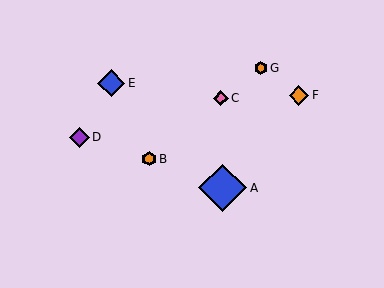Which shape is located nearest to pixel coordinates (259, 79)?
The orange hexagon (labeled G) at (261, 68) is nearest to that location.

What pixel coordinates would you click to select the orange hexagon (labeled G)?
Click at (261, 68) to select the orange hexagon G.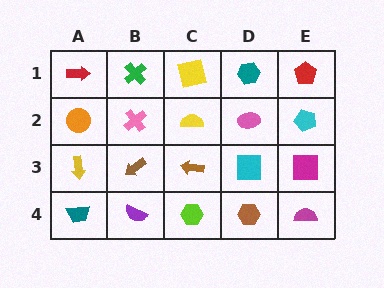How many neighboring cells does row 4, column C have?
3.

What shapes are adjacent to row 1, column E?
A cyan pentagon (row 2, column E), a teal hexagon (row 1, column D).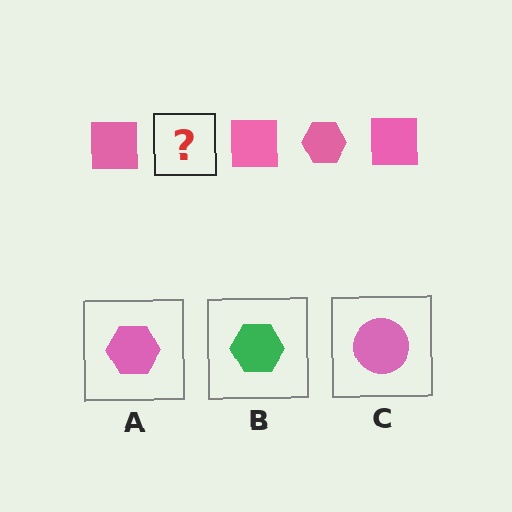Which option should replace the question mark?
Option A.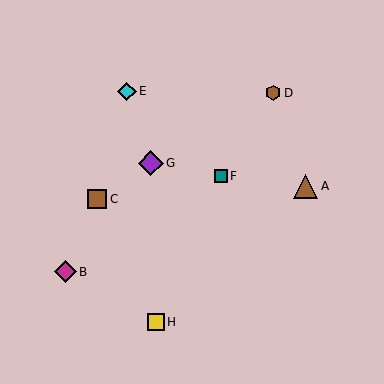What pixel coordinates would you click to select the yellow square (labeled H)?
Click at (156, 322) to select the yellow square H.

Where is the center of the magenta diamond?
The center of the magenta diamond is at (65, 272).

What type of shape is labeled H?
Shape H is a yellow square.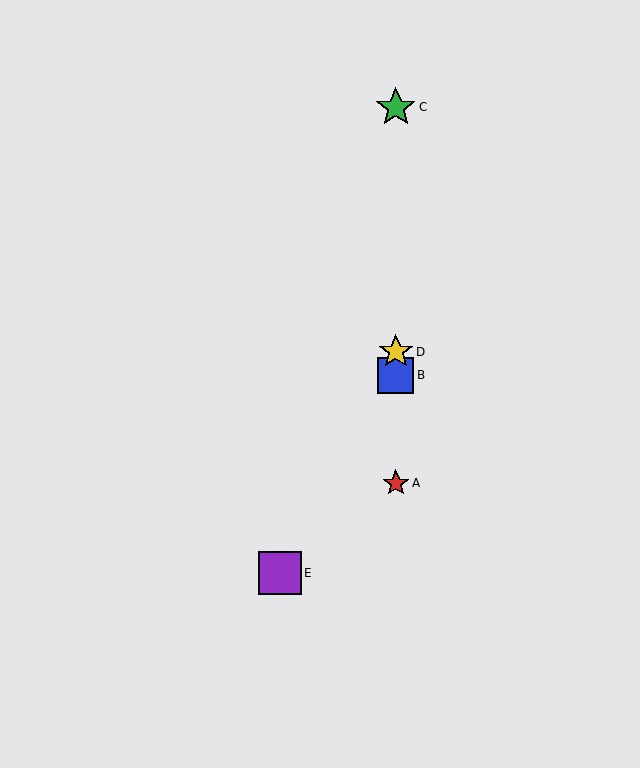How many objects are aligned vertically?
4 objects (A, B, C, D) are aligned vertically.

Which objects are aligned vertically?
Objects A, B, C, D are aligned vertically.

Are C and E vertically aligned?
No, C is at x≈396 and E is at x≈280.